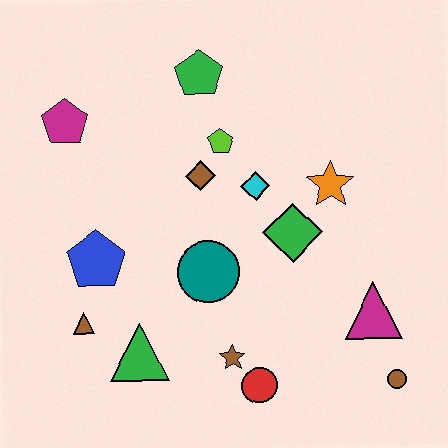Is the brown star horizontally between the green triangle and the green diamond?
Yes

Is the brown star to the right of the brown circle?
No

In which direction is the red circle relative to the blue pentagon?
The red circle is to the right of the blue pentagon.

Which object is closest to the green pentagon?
The lime pentagon is closest to the green pentagon.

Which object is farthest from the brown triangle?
The brown circle is farthest from the brown triangle.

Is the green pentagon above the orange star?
Yes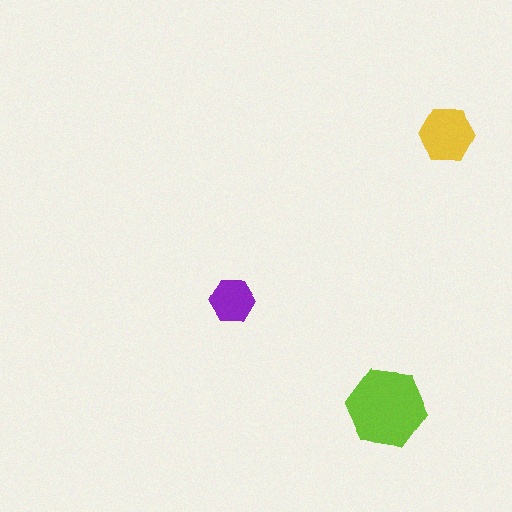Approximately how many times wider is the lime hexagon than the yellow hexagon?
About 1.5 times wider.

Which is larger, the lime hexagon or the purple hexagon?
The lime one.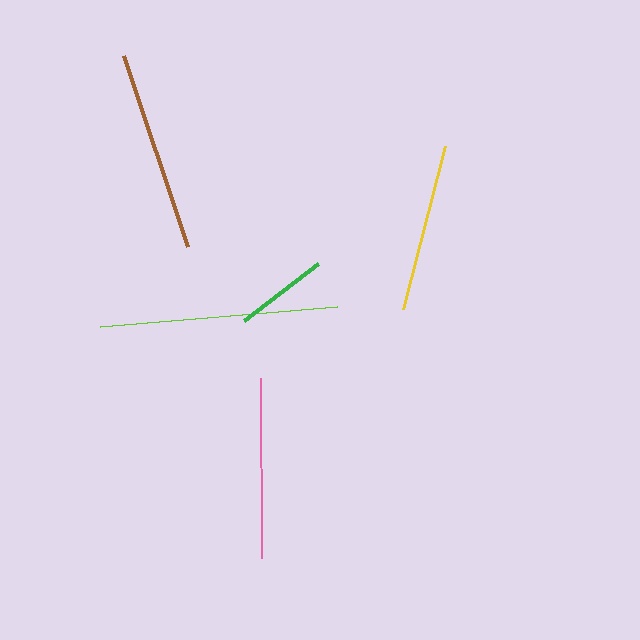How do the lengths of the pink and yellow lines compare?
The pink and yellow lines are approximately the same length.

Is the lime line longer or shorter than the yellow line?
The lime line is longer than the yellow line.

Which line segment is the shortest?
The green line is the shortest at approximately 93 pixels.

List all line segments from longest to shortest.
From longest to shortest: lime, brown, pink, yellow, green.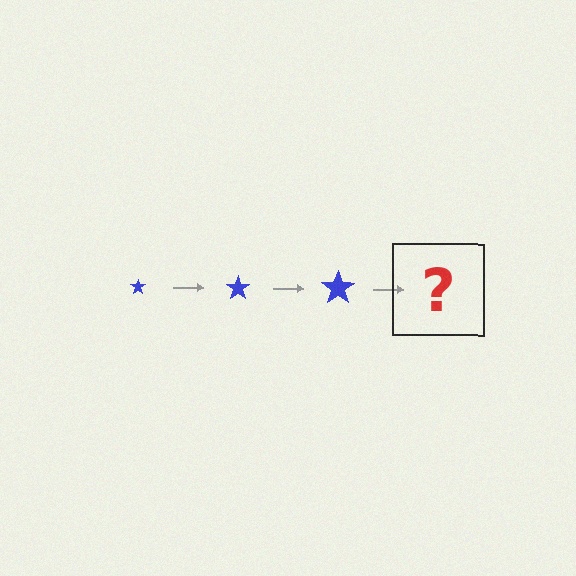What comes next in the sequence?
The next element should be a blue star, larger than the previous one.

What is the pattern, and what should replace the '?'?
The pattern is that the star gets progressively larger each step. The '?' should be a blue star, larger than the previous one.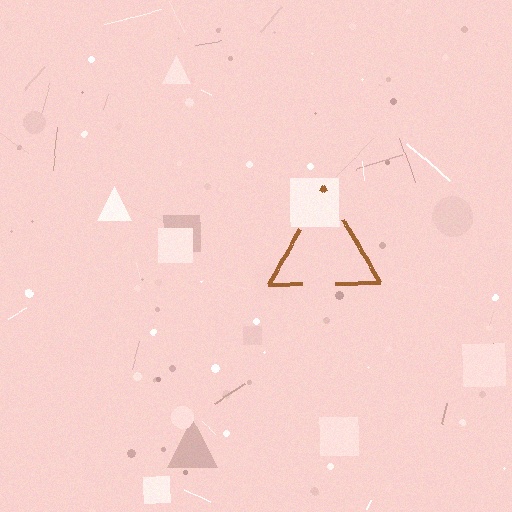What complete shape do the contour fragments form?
The contour fragments form a triangle.